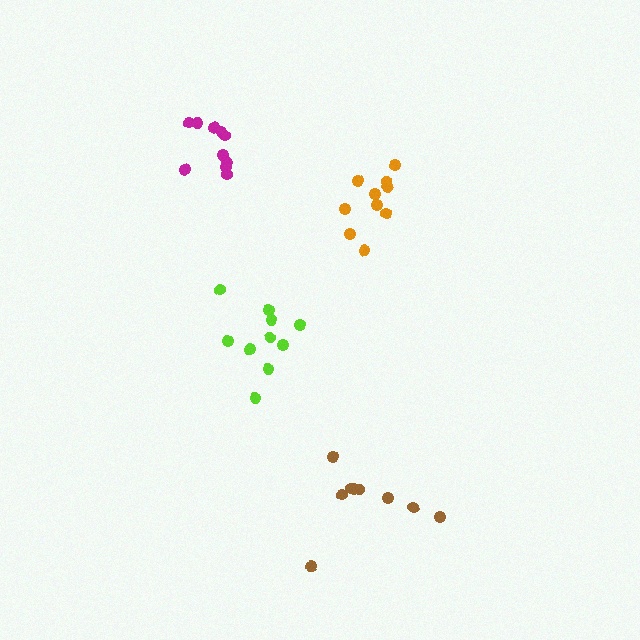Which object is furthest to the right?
The orange cluster is rightmost.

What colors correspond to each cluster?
The clusters are colored: orange, lime, magenta, brown.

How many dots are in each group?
Group 1: 10 dots, Group 2: 10 dots, Group 3: 10 dots, Group 4: 9 dots (39 total).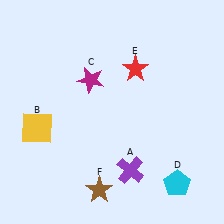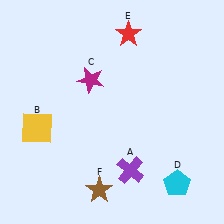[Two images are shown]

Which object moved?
The red star (E) moved up.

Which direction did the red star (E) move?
The red star (E) moved up.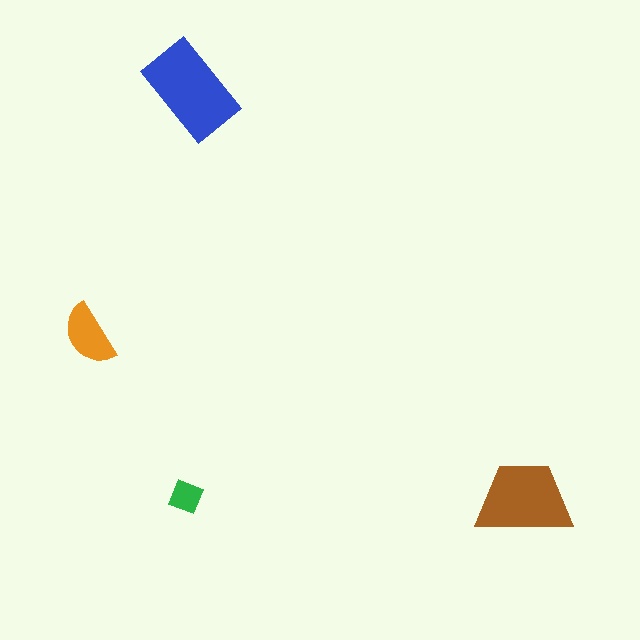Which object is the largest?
The blue rectangle.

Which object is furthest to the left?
The orange semicircle is leftmost.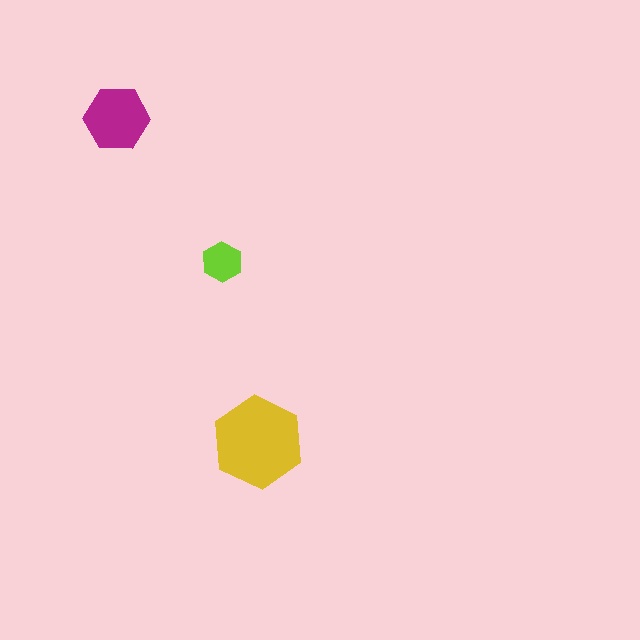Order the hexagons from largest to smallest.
the yellow one, the magenta one, the lime one.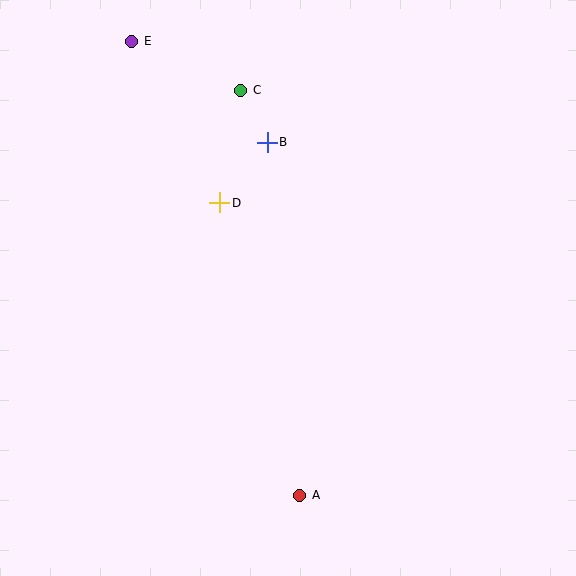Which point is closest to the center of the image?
Point D at (220, 203) is closest to the center.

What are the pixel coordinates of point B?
Point B is at (267, 142).